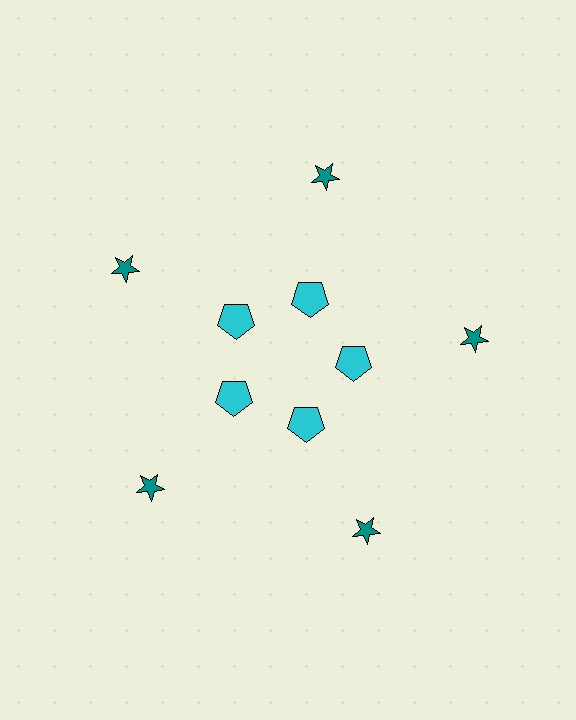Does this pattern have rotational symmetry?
Yes, this pattern has 5-fold rotational symmetry. It looks the same after rotating 72 degrees around the center.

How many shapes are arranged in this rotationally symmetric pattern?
There are 10 shapes, arranged in 5 groups of 2.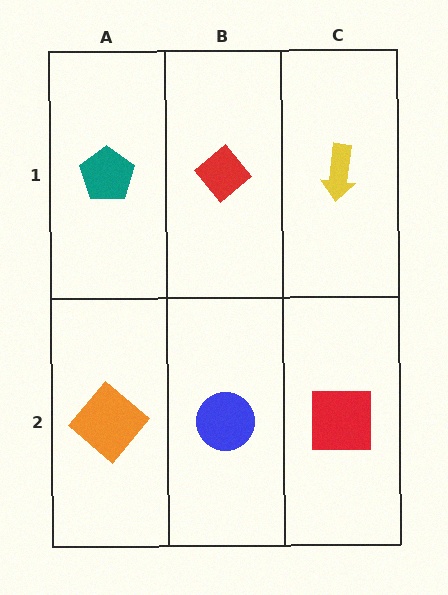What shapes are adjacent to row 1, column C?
A red square (row 2, column C), a red diamond (row 1, column B).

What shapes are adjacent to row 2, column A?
A teal pentagon (row 1, column A), a blue circle (row 2, column B).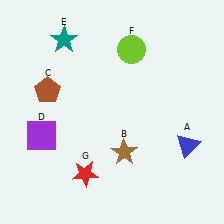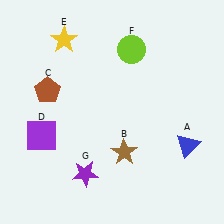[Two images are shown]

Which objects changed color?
E changed from teal to yellow. G changed from red to purple.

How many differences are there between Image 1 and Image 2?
There are 2 differences between the two images.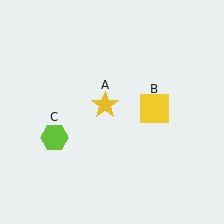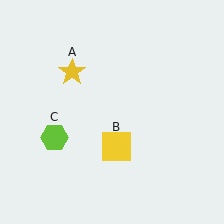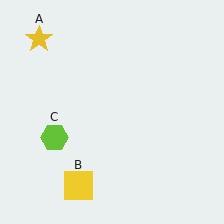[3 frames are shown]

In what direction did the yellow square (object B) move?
The yellow square (object B) moved down and to the left.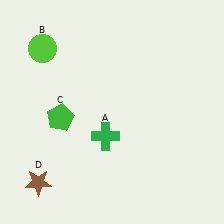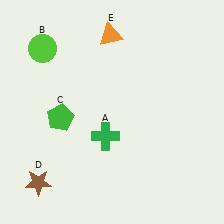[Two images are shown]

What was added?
An orange triangle (E) was added in Image 2.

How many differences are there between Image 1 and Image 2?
There is 1 difference between the two images.